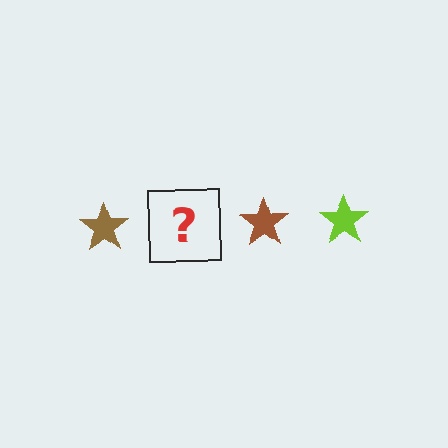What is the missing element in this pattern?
The missing element is a lime star.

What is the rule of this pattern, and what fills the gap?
The rule is that the pattern cycles through brown, lime stars. The gap should be filled with a lime star.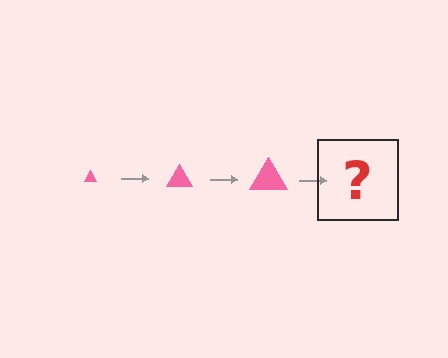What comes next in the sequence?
The next element should be a pink triangle, larger than the previous one.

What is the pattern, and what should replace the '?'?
The pattern is that the triangle gets progressively larger each step. The '?' should be a pink triangle, larger than the previous one.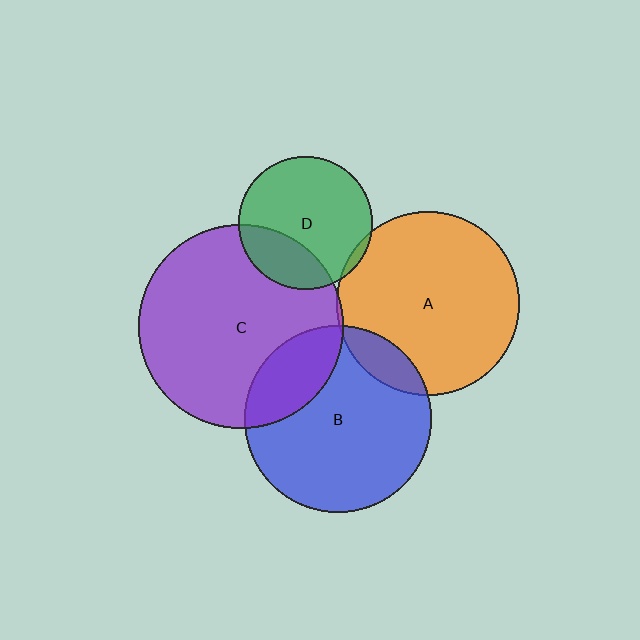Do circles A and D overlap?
Yes.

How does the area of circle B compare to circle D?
Approximately 2.0 times.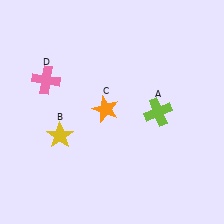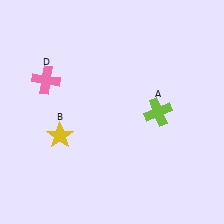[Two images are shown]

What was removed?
The orange star (C) was removed in Image 2.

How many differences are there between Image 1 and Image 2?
There is 1 difference between the two images.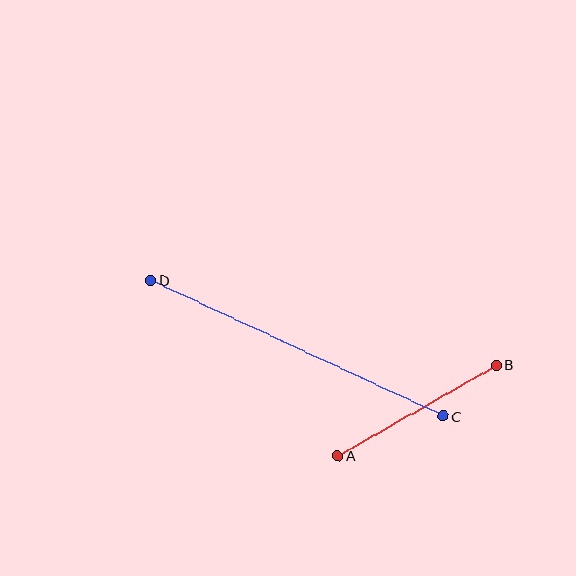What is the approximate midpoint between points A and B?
The midpoint is at approximately (417, 410) pixels.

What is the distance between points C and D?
The distance is approximately 322 pixels.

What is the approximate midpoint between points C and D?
The midpoint is at approximately (297, 348) pixels.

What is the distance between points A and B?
The distance is approximately 182 pixels.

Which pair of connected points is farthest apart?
Points C and D are farthest apart.